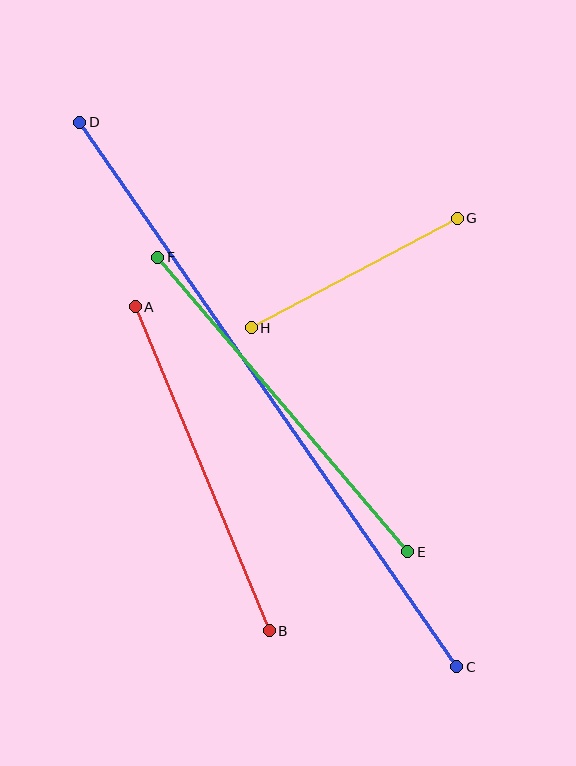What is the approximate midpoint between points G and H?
The midpoint is at approximately (354, 273) pixels.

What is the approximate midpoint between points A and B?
The midpoint is at approximately (202, 469) pixels.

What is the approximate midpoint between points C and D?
The midpoint is at approximately (268, 395) pixels.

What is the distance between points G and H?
The distance is approximately 233 pixels.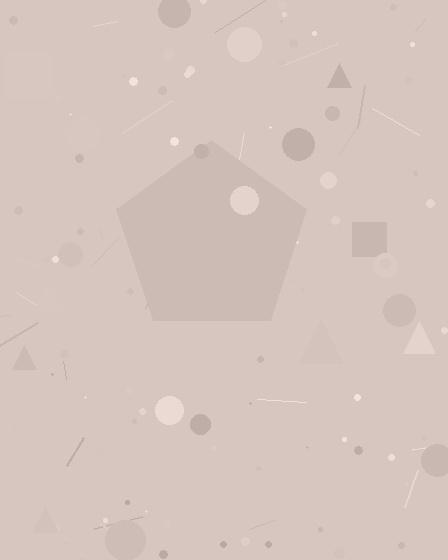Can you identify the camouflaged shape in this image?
The camouflaged shape is a pentagon.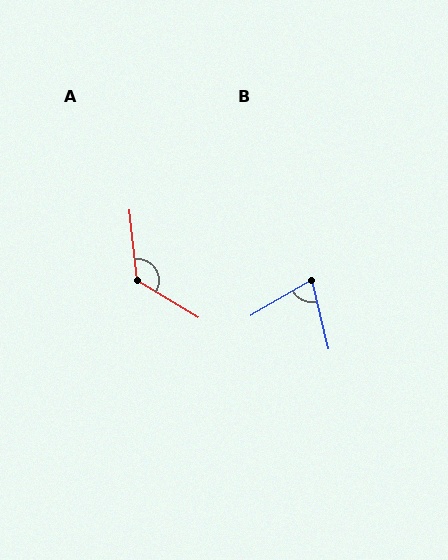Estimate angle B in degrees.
Approximately 73 degrees.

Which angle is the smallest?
B, at approximately 73 degrees.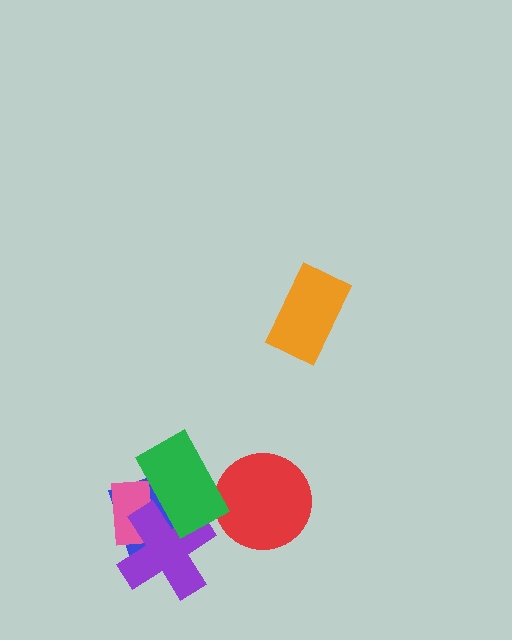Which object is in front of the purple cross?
The green rectangle is in front of the purple cross.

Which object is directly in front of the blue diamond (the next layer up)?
The pink rectangle is directly in front of the blue diamond.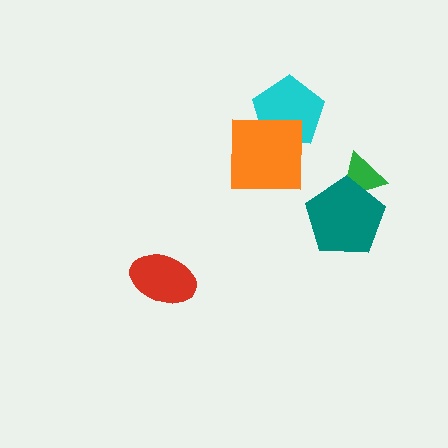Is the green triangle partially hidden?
Yes, it is partially covered by another shape.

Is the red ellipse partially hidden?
No, no other shape covers it.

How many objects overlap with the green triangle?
1 object overlaps with the green triangle.